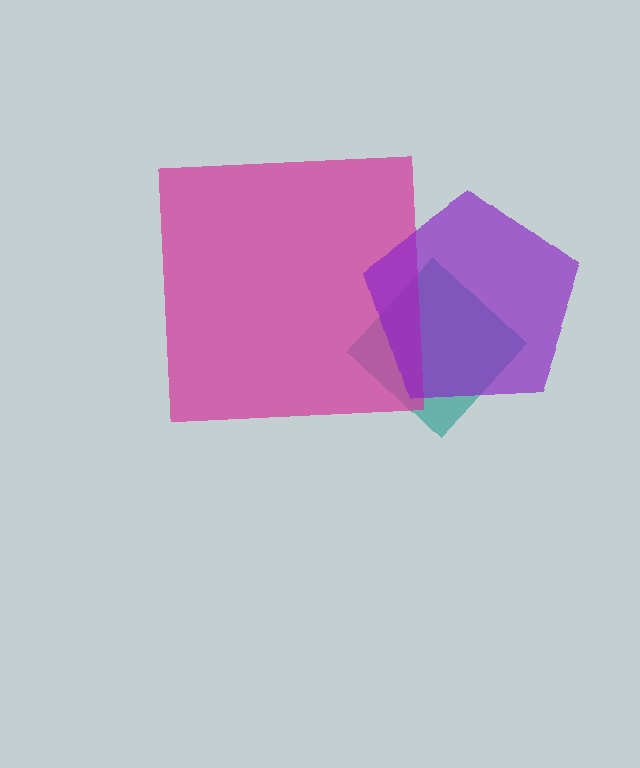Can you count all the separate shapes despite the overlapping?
Yes, there are 3 separate shapes.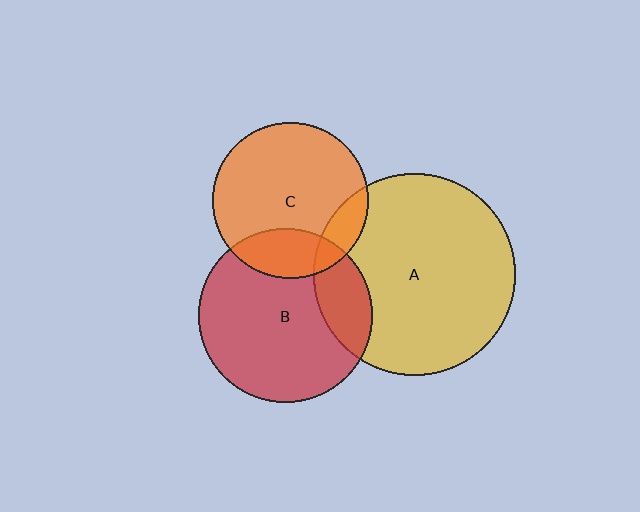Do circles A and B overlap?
Yes.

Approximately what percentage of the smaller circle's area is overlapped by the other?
Approximately 20%.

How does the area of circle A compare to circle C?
Approximately 1.7 times.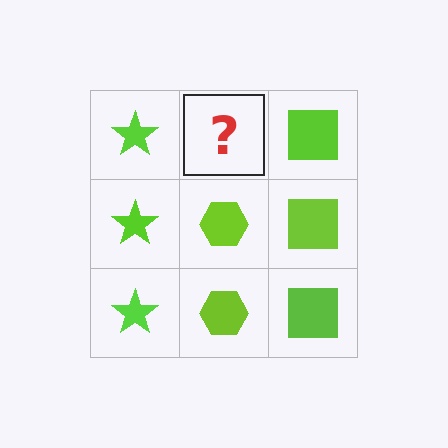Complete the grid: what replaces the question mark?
The question mark should be replaced with a lime hexagon.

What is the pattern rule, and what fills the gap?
The rule is that each column has a consistent shape. The gap should be filled with a lime hexagon.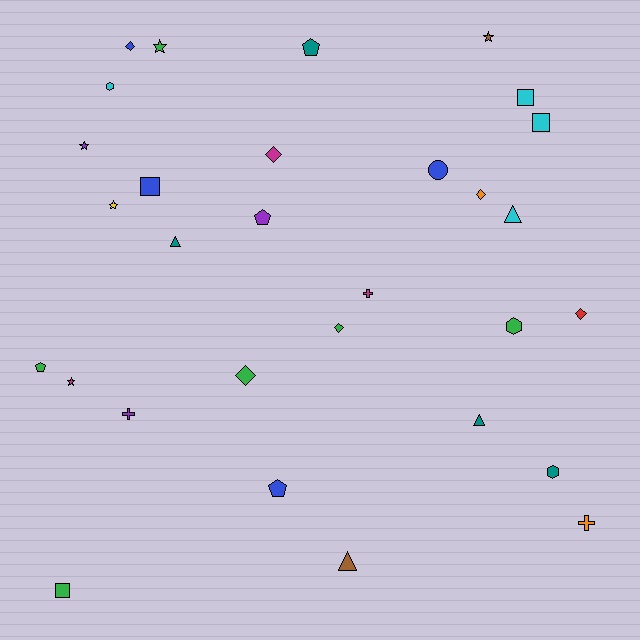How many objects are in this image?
There are 30 objects.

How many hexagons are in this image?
There are 3 hexagons.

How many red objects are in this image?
There is 1 red object.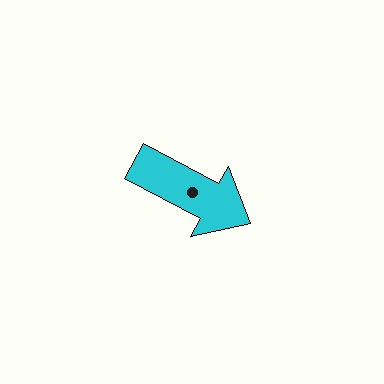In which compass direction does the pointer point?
Southeast.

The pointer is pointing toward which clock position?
Roughly 4 o'clock.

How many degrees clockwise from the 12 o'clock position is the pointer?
Approximately 118 degrees.